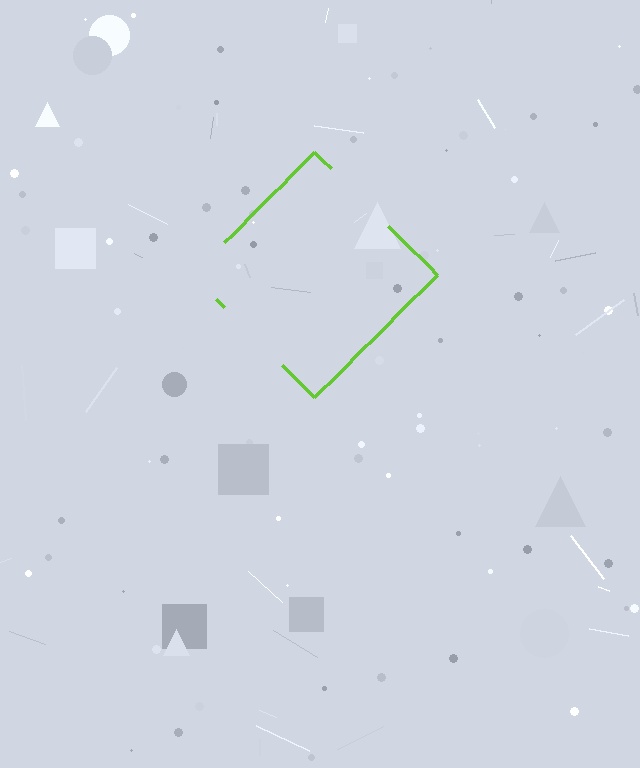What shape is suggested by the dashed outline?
The dashed outline suggests a diamond.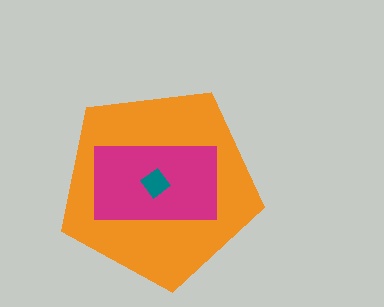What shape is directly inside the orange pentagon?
The magenta rectangle.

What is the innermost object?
The teal diamond.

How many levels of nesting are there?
3.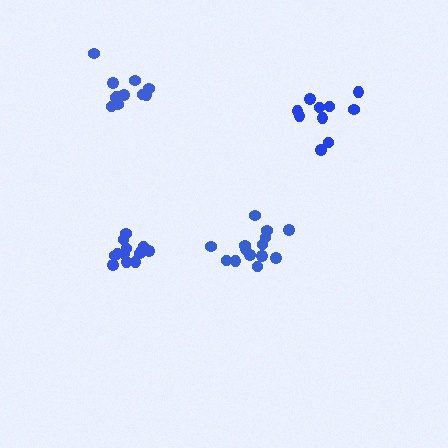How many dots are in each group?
Group 1: 10 dots, Group 2: 14 dots, Group 3: 11 dots, Group 4: 13 dots (48 total).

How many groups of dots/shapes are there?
There are 4 groups.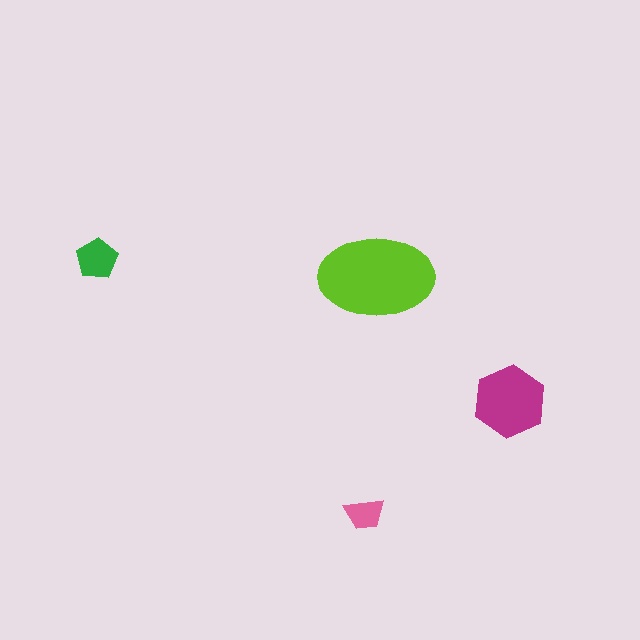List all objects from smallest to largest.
The pink trapezoid, the green pentagon, the magenta hexagon, the lime ellipse.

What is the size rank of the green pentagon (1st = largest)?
3rd.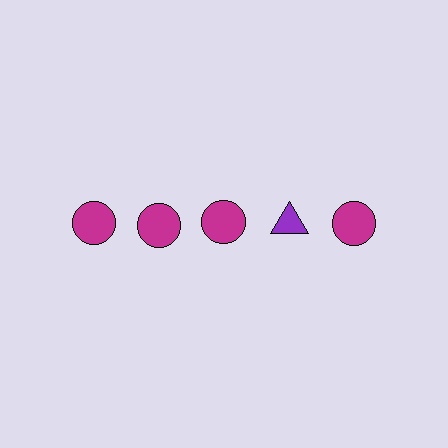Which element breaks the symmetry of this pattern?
The purple triangle in the top row, second from right column breaks the symmetry. All other shapes are magenta circles.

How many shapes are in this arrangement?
There are 5 shapes arranged in a grid pattern.